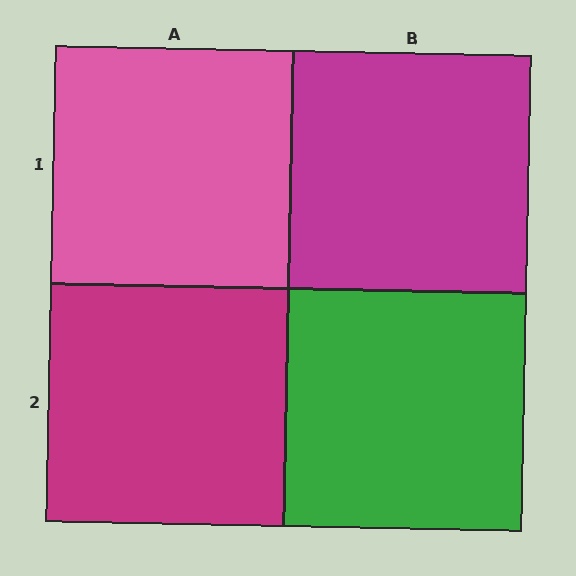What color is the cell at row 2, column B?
Green.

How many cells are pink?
1 cell is pink.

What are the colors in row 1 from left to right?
Pink, magenta.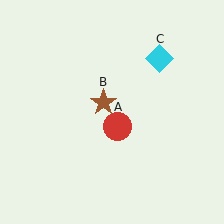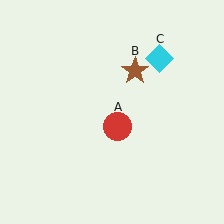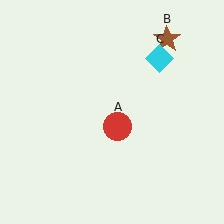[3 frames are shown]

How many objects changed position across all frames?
1 object changed position: brown star (object B).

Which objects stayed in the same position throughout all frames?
Red circle (object A) and cyan diamond (object C) remained stationary.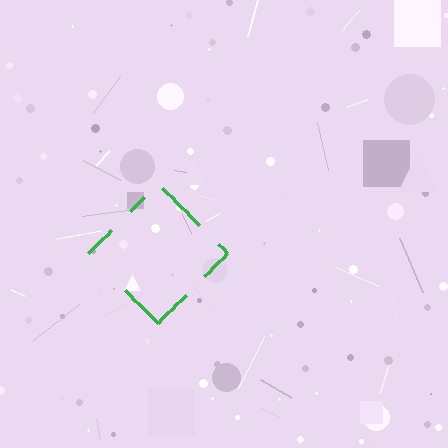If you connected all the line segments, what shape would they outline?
They would outline a diamond.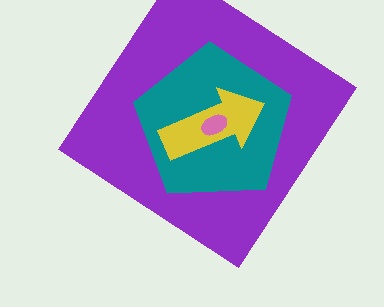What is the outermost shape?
The purple diamond.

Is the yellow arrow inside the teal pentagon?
Yes.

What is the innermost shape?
The pink ellipse.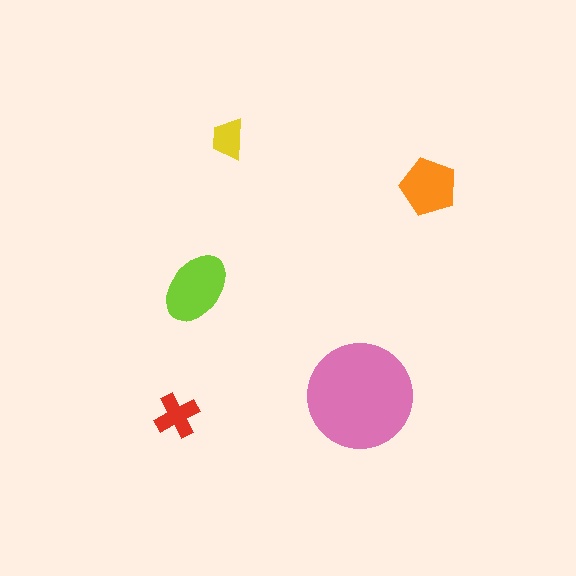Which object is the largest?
The pink circle.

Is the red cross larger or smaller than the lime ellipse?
Smaller.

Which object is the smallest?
The yellow trapezoid.